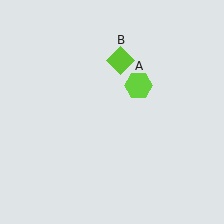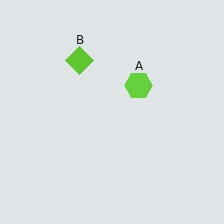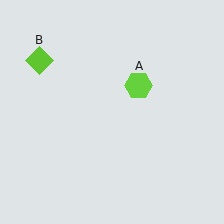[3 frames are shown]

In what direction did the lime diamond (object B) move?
The lime diamond (object B) moved left.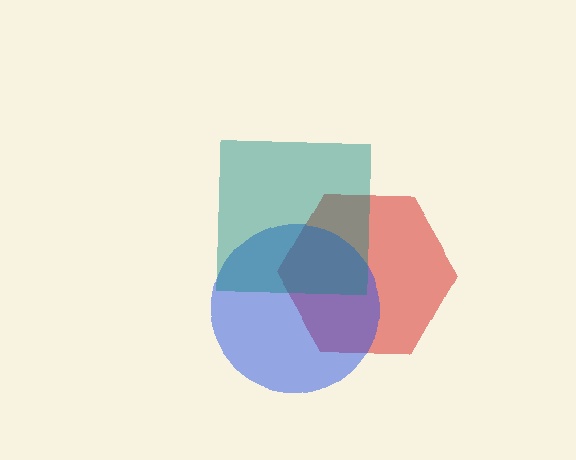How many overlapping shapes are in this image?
There are 3 overlapping shapes in the image.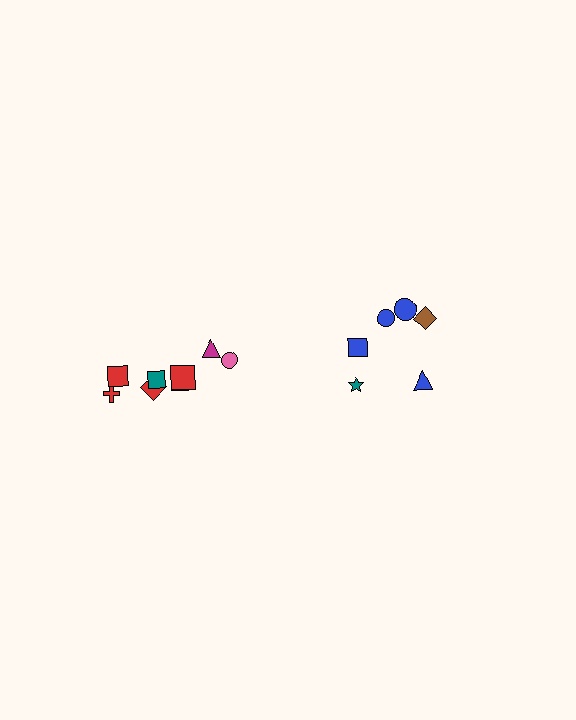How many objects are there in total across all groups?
There are 14 objects.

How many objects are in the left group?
There are 8 objects.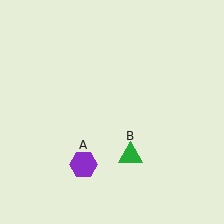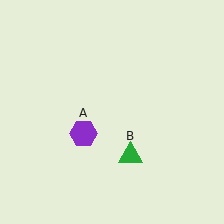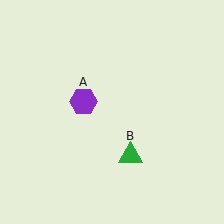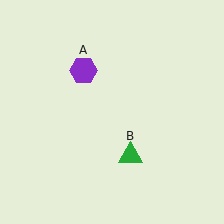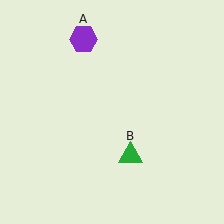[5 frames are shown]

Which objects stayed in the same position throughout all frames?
Green triangle (object B) remained stationary.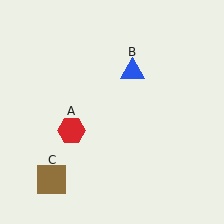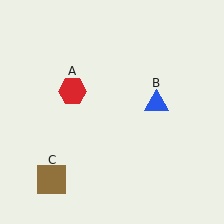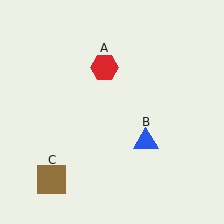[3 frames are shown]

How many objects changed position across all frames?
2 objects changed position: red hexagon (object A), blue triangle (object B).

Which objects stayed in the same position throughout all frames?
Brown square (object C) remained stationary.